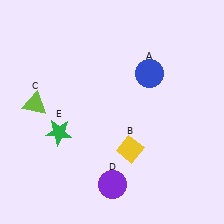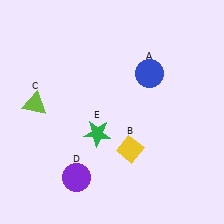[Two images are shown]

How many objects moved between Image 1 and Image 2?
2 objects moved between the two images.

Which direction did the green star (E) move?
The green star (E) moved right.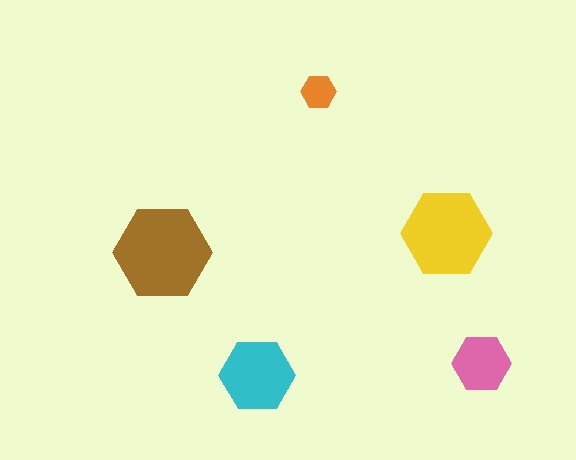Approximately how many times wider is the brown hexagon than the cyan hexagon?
About 1.5 times wider.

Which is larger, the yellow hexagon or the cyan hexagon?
The yellow one.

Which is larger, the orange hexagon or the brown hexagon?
The brown one.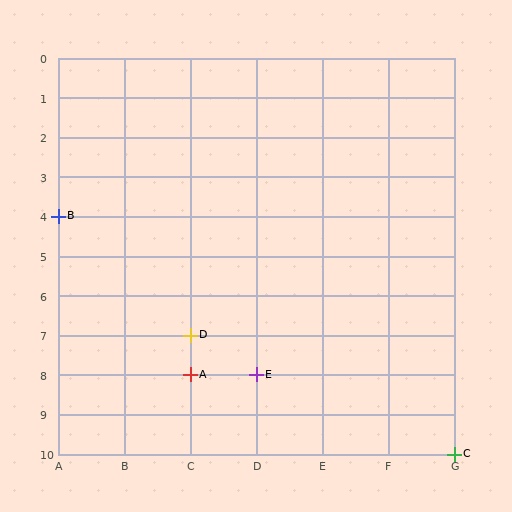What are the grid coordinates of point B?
Point B is at grid coordinates (A, 4).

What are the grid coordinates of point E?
Point E is at grid coordinates (D, 8).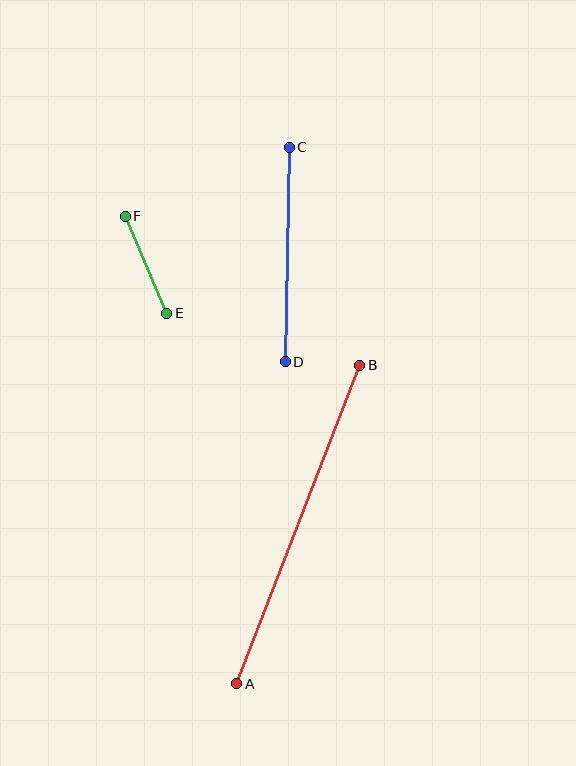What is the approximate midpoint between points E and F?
The midpoint is at approximately (146, 265) pixels.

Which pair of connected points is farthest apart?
Points A and B are farthest apart.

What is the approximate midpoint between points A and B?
The midpoint is at approximately (298, 524) pixels.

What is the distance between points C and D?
The distance is approximately 214 pixels.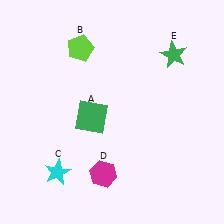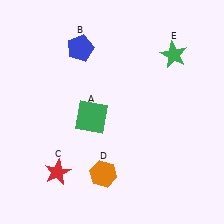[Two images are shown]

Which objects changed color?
B changed from lime to blue. C changed from cyan to red. D changed from magenta to orange.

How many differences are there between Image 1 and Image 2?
There are 3 differences between the two images.